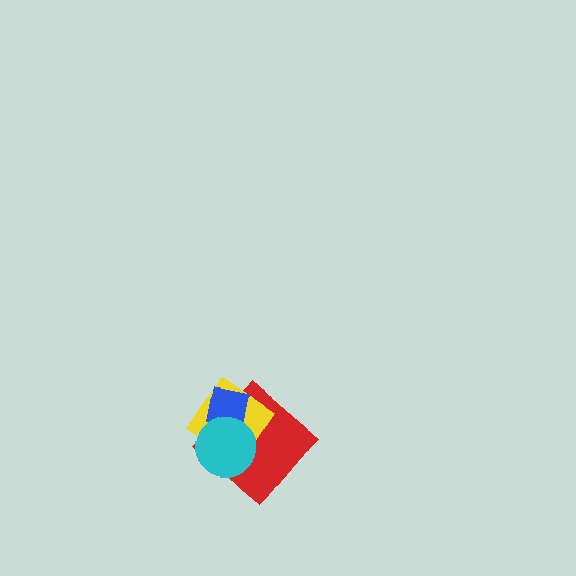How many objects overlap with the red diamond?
3 objects overlap with the red diamond.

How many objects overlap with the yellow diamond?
3 objects overlap with the yellow diamond.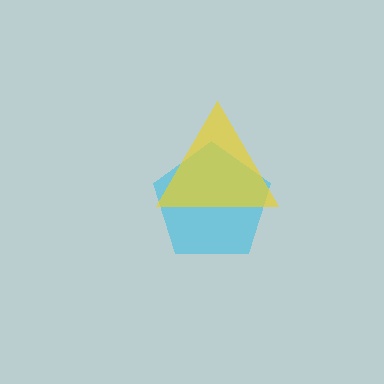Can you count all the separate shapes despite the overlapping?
Yes, there are 2 separate shapes.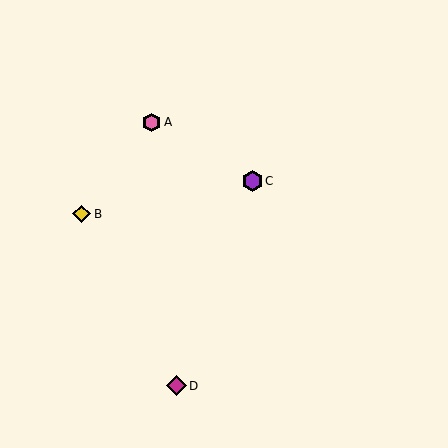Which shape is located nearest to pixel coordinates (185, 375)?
The magenta diamond (labeled D) at (177, 386) is nearest to that location.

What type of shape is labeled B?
Shape B is a yellow diamond.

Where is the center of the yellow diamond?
The center of the yellow diamond is at (82, 214).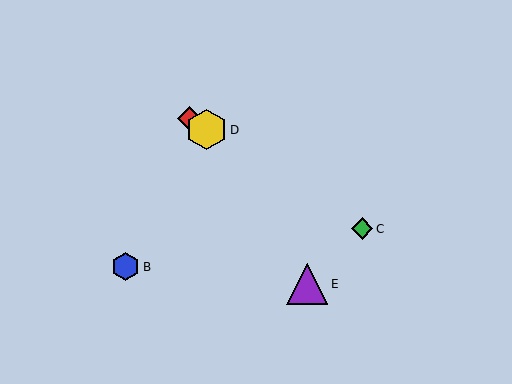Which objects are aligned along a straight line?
Objects A, C, D are aligned along a straight line.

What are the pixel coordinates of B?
Object B is at (126, 267).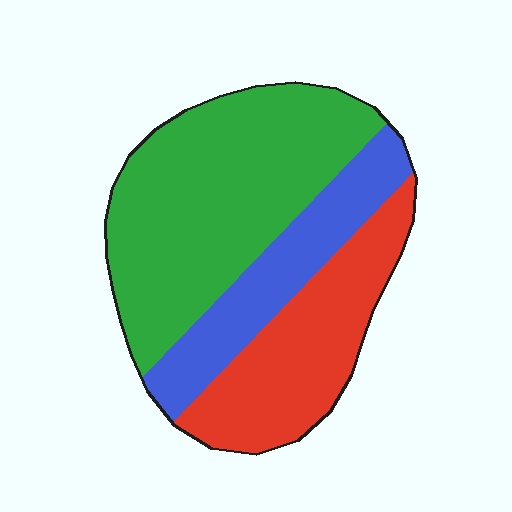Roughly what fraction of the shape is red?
Red covers roughly 30% of the shape.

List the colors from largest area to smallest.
From largest to smallest: green, red, blue.